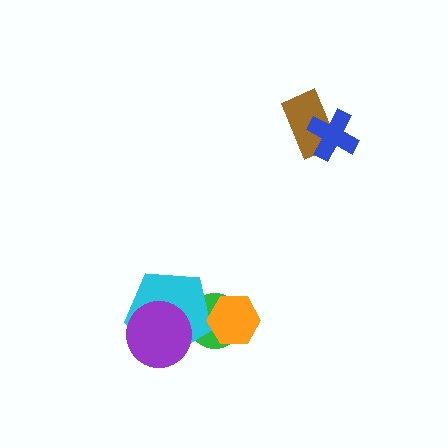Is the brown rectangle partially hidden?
Yes, it is partially covered by another shape.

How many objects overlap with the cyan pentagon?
3 objects overlap with the cyan pentagon.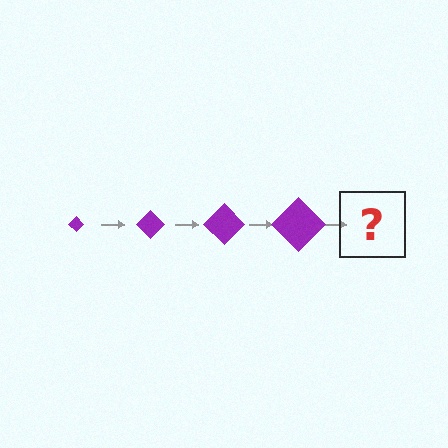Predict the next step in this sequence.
The next step is a purple diamond, larger than the previous one.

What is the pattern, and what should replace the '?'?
The pattern is that the diamond gets progressively larger each step. The '?' should be a purple diamond, larger than the previous one.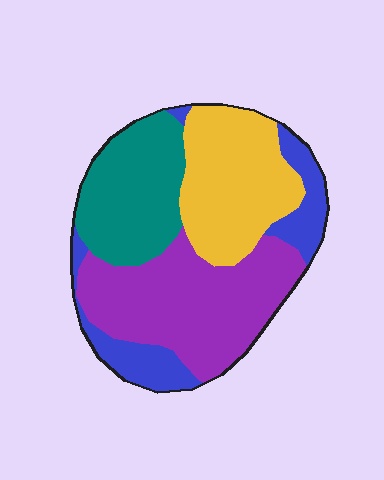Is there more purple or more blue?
Purple.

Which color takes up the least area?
Blue, at roughly 15%.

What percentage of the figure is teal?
Teal takes up about one quarter (1/4) of the figure.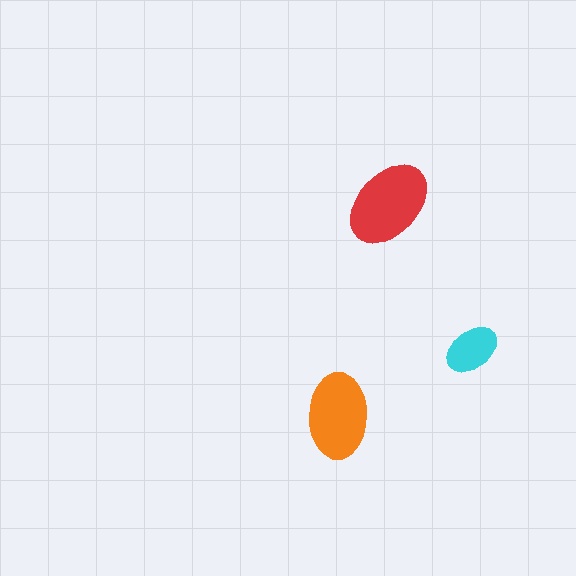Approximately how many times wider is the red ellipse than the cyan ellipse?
About 1.5 times wider.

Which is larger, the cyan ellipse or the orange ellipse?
The orange one.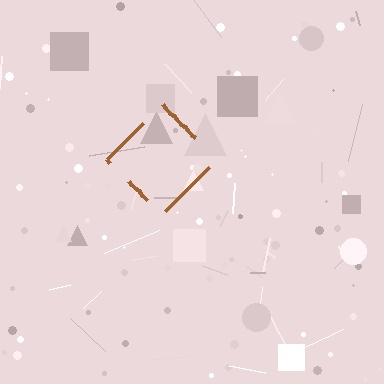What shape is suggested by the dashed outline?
The dashed outline suggests a diamond.